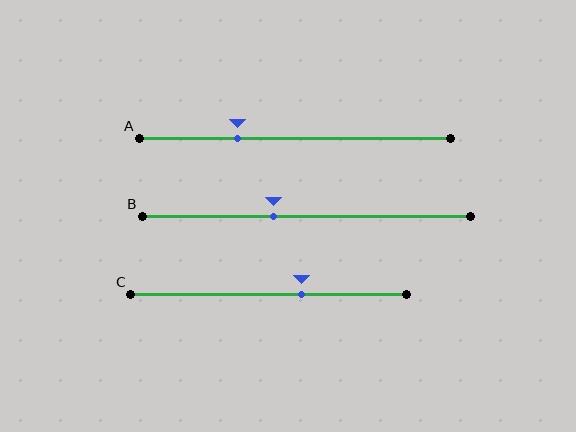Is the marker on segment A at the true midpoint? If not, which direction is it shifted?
No, the marker on segment A is shifted to the left by about 18% of the segment length.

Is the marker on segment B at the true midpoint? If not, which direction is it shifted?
No, the marker on segment B is shifted to the left by about 10% of the segment length.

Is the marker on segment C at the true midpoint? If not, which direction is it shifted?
No, the marker on segment C is shifted to the right by about 12% of the segment length.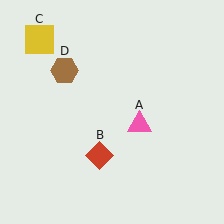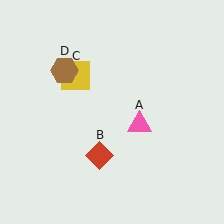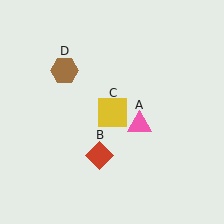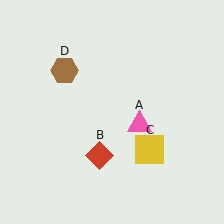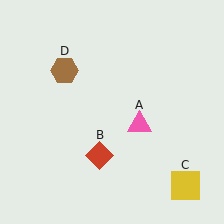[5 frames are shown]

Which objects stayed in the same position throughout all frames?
Pink triangle (object A) and red diamond (object B) and brown hexagon (object D) remained stationary.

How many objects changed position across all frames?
1 object changed position: yellow square (object C).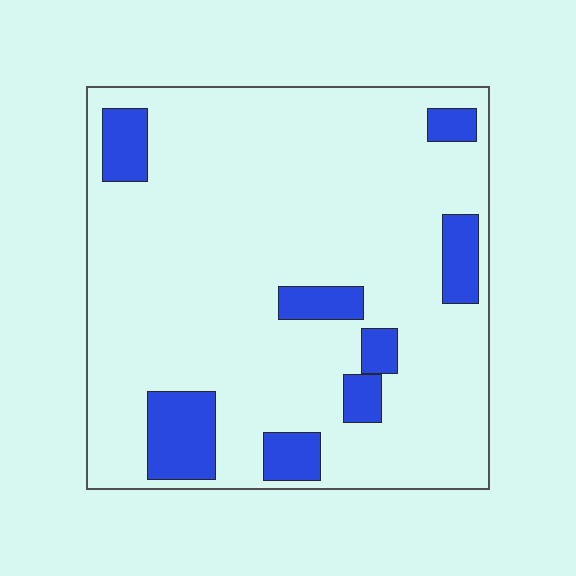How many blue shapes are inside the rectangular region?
8.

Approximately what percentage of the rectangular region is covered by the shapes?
Approximately 15%.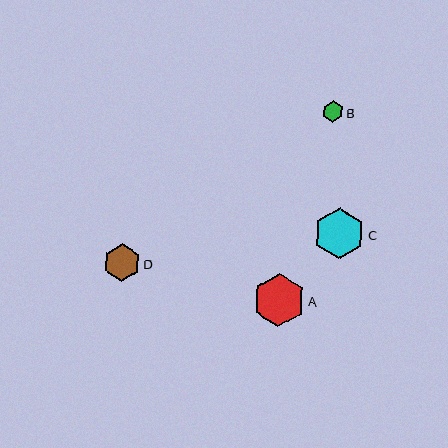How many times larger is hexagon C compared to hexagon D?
Hexagon C is approximately 1.4 times the size of hexagon D.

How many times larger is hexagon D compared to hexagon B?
Hexagon D is approximately 1.8 times the size of hexagon B.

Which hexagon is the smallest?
Hexagon B is the smallest with a size of approximately 21 pixels.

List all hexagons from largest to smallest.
From largest to smallest: A, C, D, B.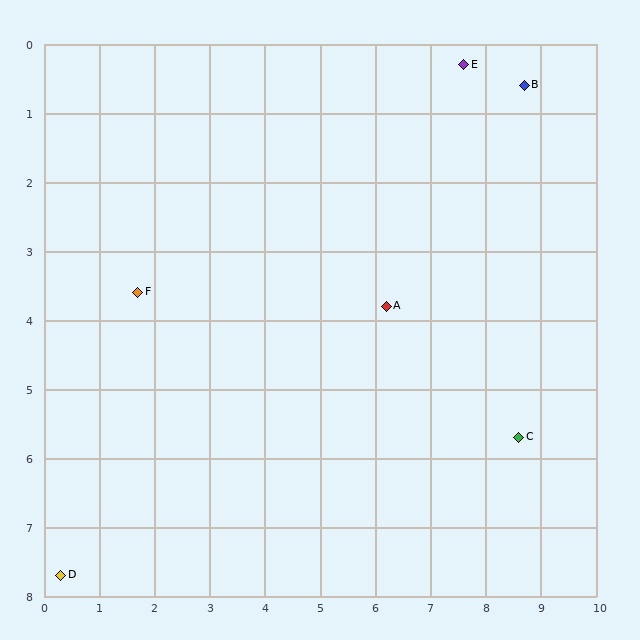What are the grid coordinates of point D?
Point D is at approximately (0.3, 7.7).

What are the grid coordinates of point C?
Point C is at approximately (8.6, 5.7).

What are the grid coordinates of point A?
Point A is at approximately (6.2, 3.8).